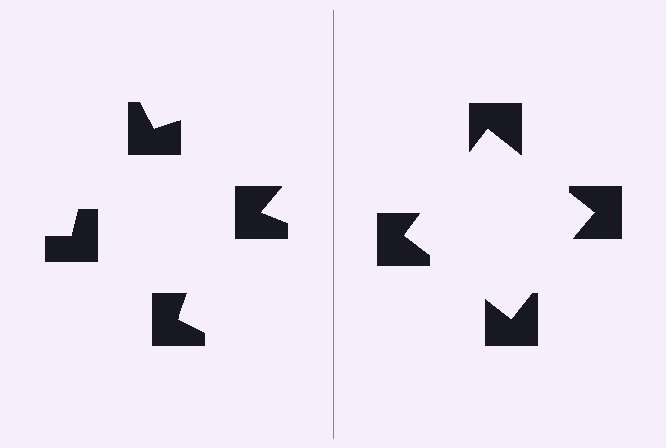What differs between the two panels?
The notched squares are positioned identically on both sides; only the wedge orientations differ. On the right they align to a square; on the left they are misaligned.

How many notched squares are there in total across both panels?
8 — 4 on each side.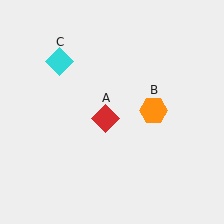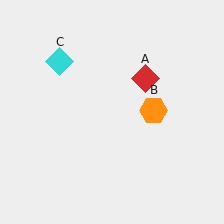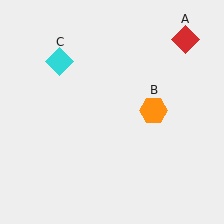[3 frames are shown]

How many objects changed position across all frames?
1 object changed position: red diamond (object A).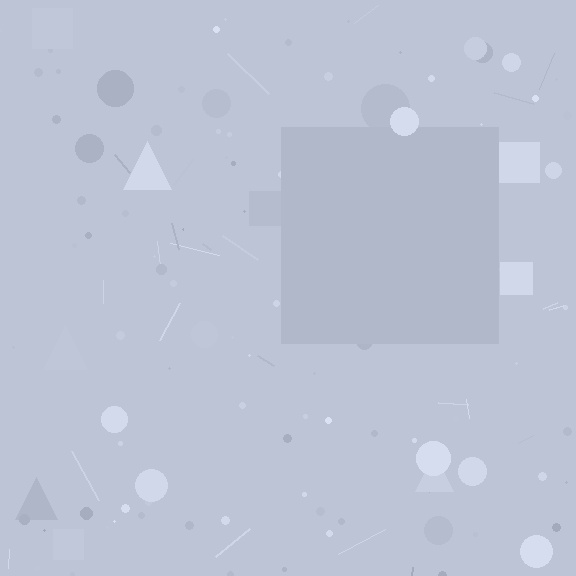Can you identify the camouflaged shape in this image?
The camouflaged shape is a square.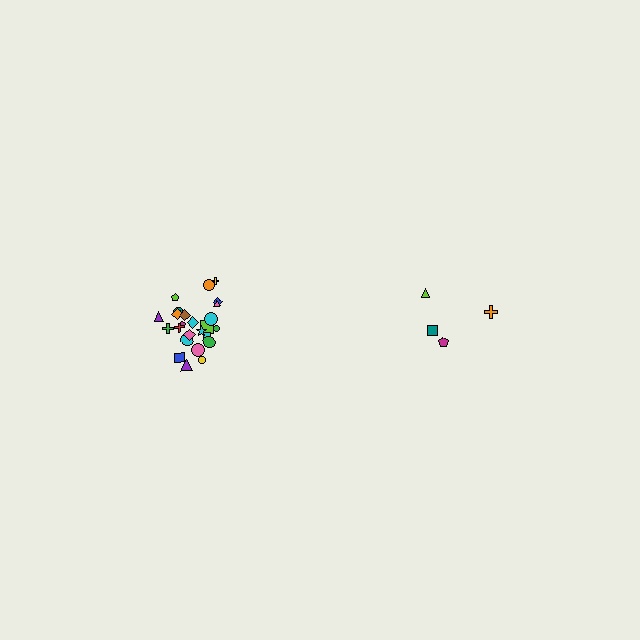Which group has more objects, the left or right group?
The left group.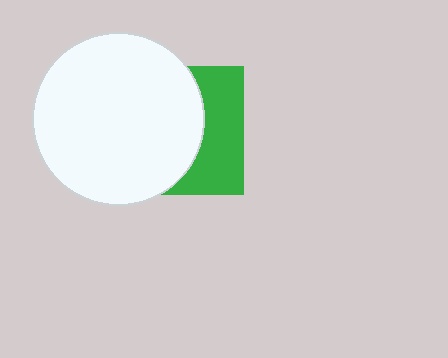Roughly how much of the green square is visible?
A small part of it is visible (roughly 38%).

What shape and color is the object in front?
The object in front is a white circle.